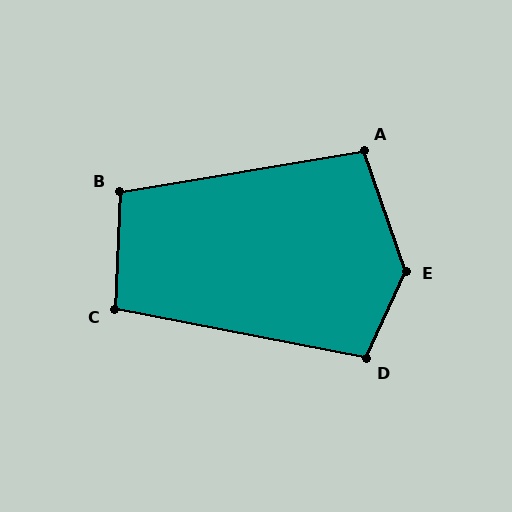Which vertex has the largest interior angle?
E, at approximately 136 degrees.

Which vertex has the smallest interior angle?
C, at approximately 99 degrees.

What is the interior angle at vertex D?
Approximately 103 degrees (obtuse).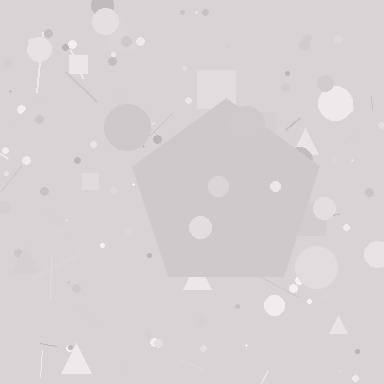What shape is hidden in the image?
A pentagon is hidden in the image.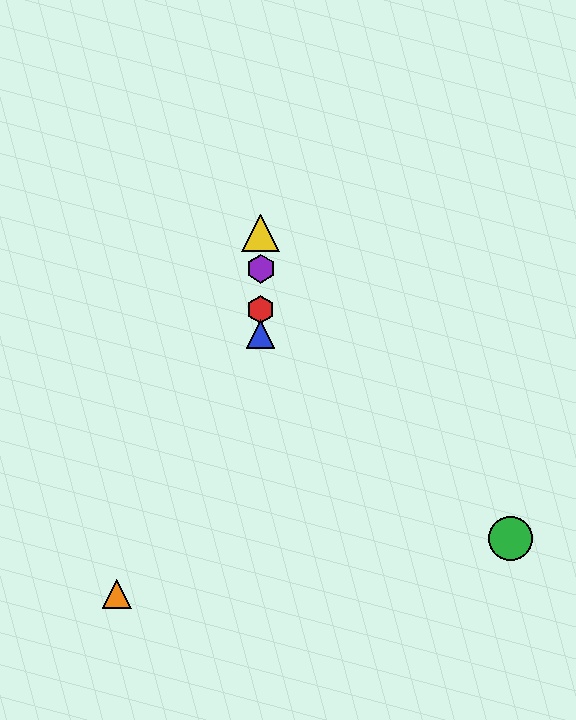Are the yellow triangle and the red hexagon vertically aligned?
Yes, both are at x≈261.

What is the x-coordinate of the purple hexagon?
The purple hexagon is at x≈261.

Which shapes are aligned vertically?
The red hexagon, the blue triangle, the yellow triangle, the purple hexagon are aligned vertically.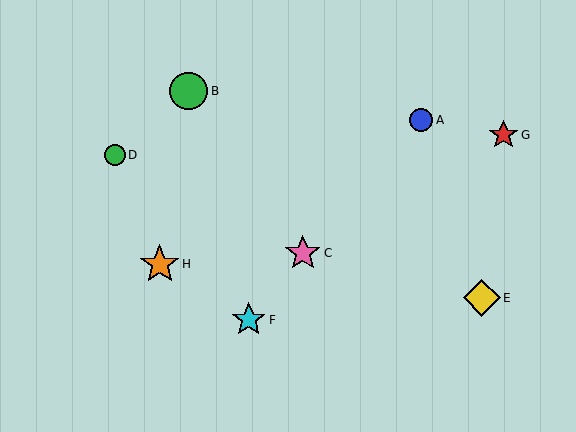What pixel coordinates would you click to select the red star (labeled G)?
Click at (504, 135) to select the red star G.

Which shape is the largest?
The orange star (labeled H) is the largest.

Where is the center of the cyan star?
The center of the cyan star is at (249, 320).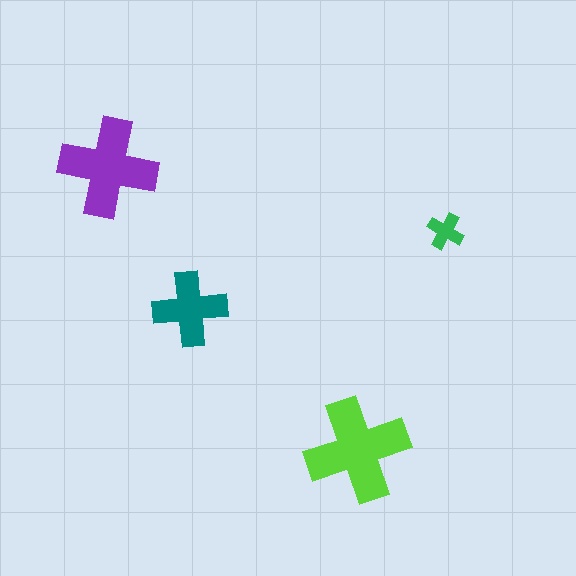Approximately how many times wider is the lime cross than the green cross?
About 3 times wider.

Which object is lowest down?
The lime cross is bottommost.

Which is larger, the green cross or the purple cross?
The purple one.